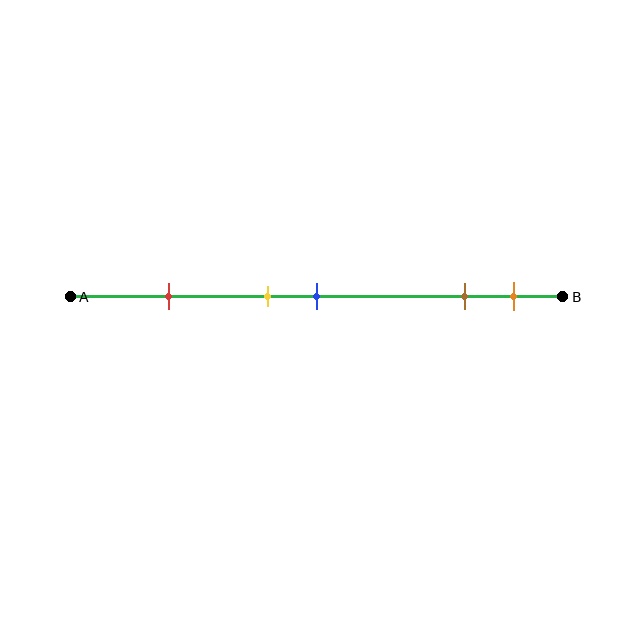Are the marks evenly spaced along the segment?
No, the marks are not evenly spaced.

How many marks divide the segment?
There are 5 marks dividing the segment.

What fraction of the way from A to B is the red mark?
The red mark is approximately 20% (0.2) of the way from A to B.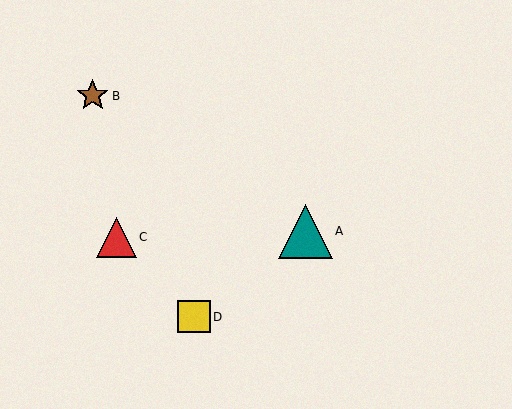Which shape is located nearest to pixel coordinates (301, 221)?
The teal triangle (labeled A) at (305, 231) is nearest to that location.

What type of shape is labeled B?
Shape B is a brown star.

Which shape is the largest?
The teal triangle (labeled A) is the largest.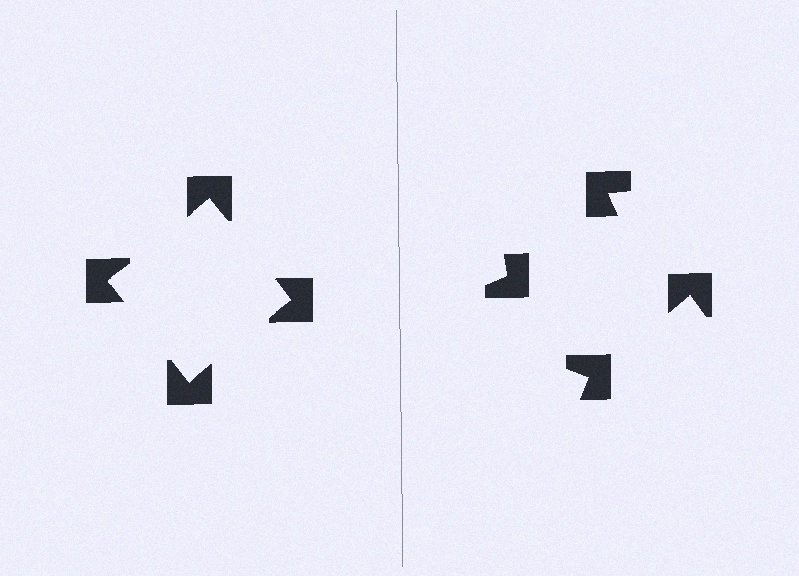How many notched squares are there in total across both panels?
8 — 4 on each side.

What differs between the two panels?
The notched squares are positioned identically on both sides; only the wedge orientations differ. On the left they align to a square; on the right they are misaligned.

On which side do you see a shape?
An illusory square appears on the left side. On the right side the wedge cuts are rotated, so no coherent shape forms.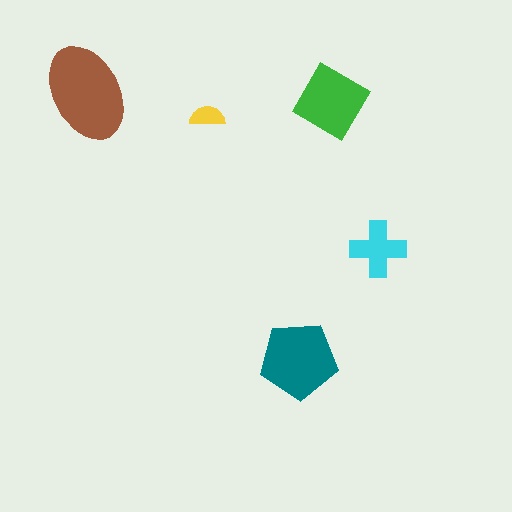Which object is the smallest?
The yellow semicircle.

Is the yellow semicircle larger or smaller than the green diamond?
Smaller.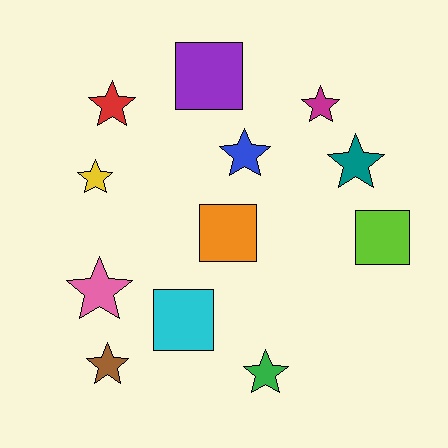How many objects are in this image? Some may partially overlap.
There are 12 objects.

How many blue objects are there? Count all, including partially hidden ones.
There is 1 blue object.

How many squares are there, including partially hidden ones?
There are 4 squares.